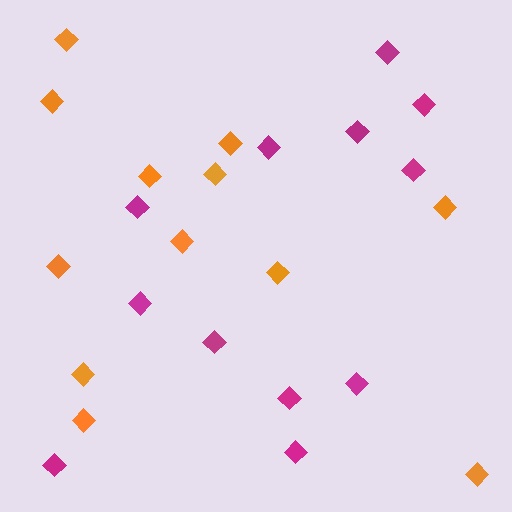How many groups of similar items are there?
There are 2 groups: one group of magenta diamonds (12) and one group of orange diamonds (12).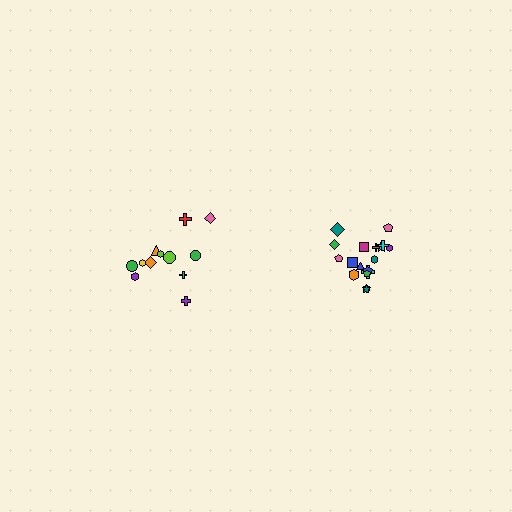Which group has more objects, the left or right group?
The right group.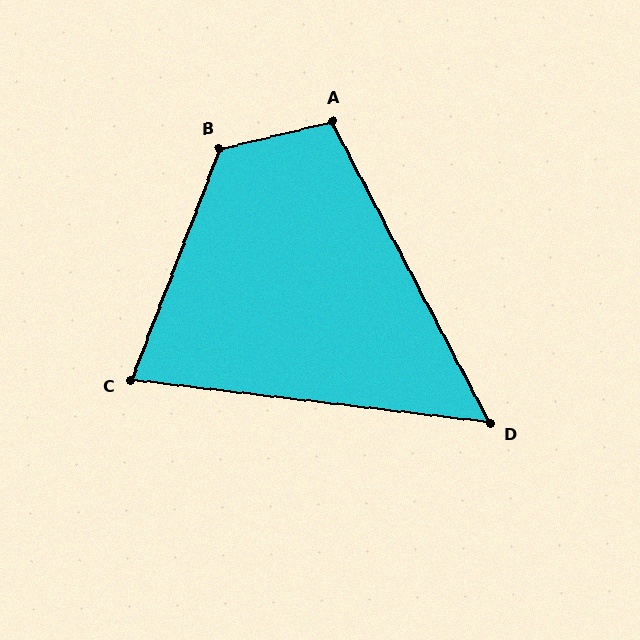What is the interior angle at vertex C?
Approximately 76 degrees (acute).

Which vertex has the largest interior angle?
B, at approximately 124 degrees.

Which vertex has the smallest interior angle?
D, at approximately 56 degrees.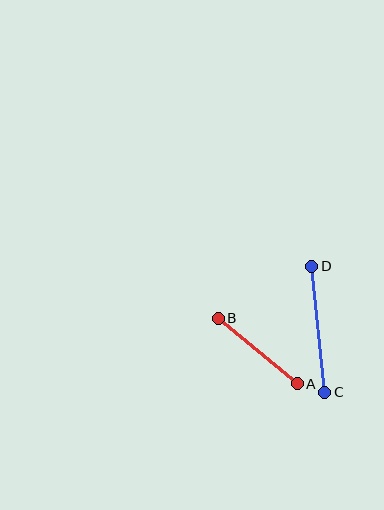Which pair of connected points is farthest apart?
Points C and D are farthest apart.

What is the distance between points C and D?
The distance is approximately 127 pixels.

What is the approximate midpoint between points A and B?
The midpoint is at approximately (258, 351) pixels.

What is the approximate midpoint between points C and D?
The midpoint is at approximately (318, 329) pixels.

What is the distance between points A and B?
The distance is approximately 103 pixels.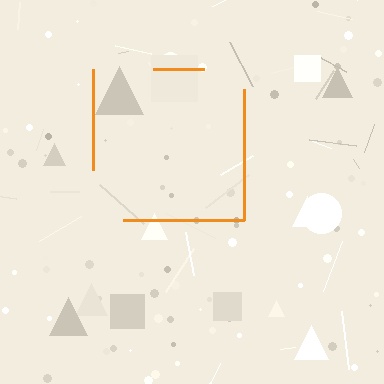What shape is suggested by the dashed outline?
The dashed outline suggests a square.